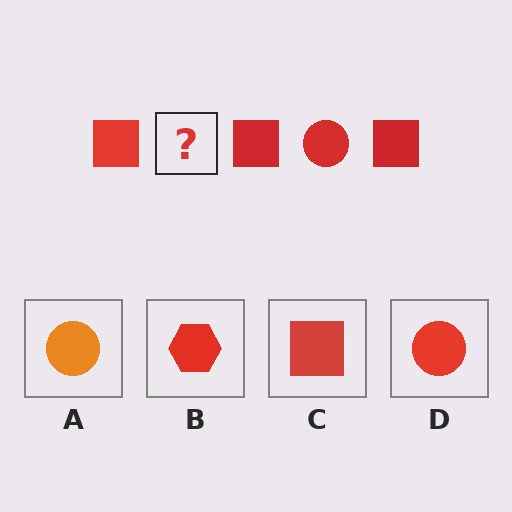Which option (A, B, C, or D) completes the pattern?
D.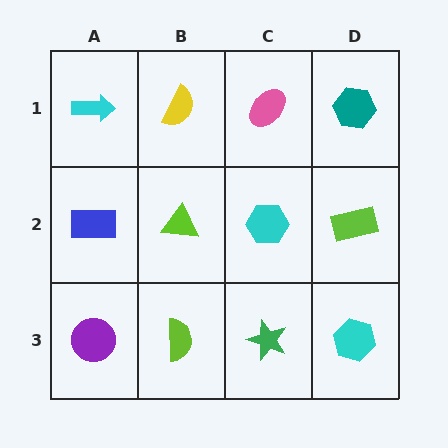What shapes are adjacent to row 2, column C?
A pink ellipse (row 1, column C), a green star (row 3, column C), a lime triangle (row 2, column B), a lime rectangle (row 2, column D).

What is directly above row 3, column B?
A lime triangle.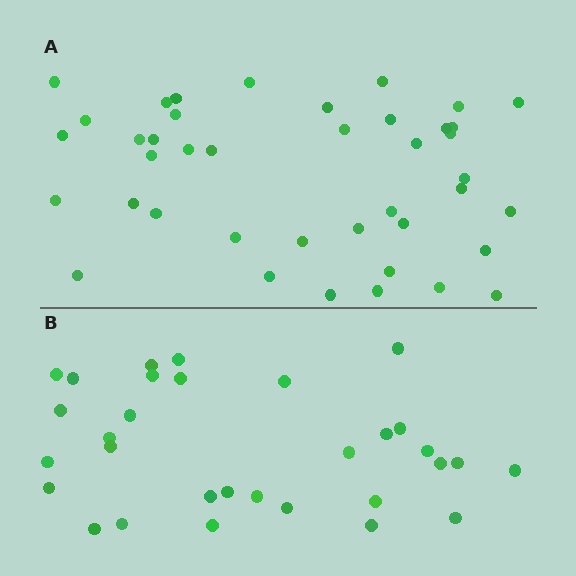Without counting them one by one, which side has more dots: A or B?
Region A (the top region) has more dots.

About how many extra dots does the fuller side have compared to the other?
Region A has roughly 10 or so more dots than region B.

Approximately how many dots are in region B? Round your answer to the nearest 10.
About 30 dots. (The exact count is 31, which rounds to 30.)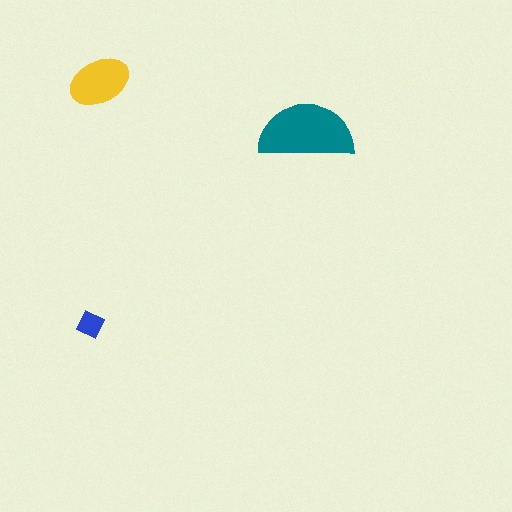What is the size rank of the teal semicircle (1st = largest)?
1st.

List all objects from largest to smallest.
The teal semicircle, the yellow ellipse, the blue diamond.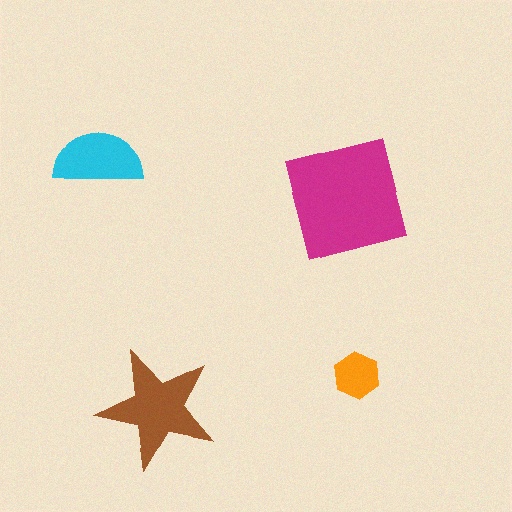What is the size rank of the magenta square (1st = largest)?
1st.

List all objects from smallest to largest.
The orange hexagon, the cyan semicircle, the brown star, the magenta square.